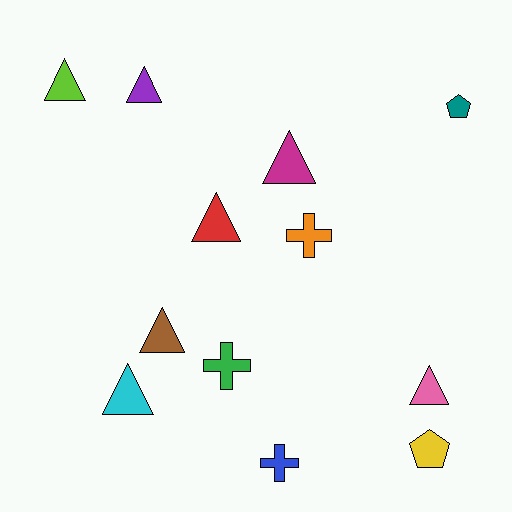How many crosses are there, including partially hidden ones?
There are 3 crosses.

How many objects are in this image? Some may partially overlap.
There are 12 objects.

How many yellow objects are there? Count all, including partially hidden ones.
There is 1 yellow object.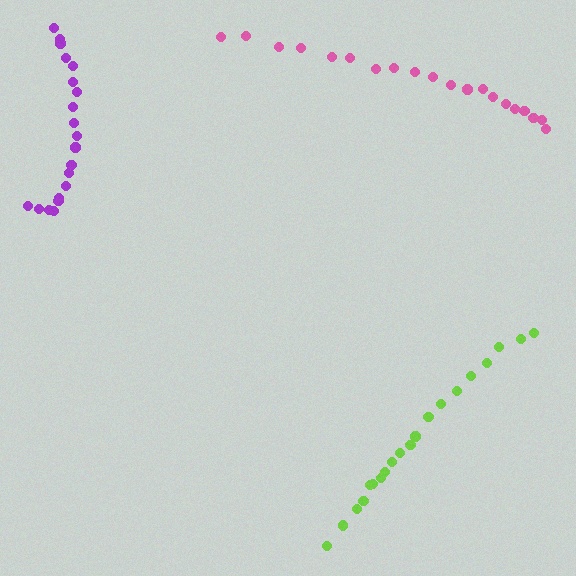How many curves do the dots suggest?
There are 3 distinct paths.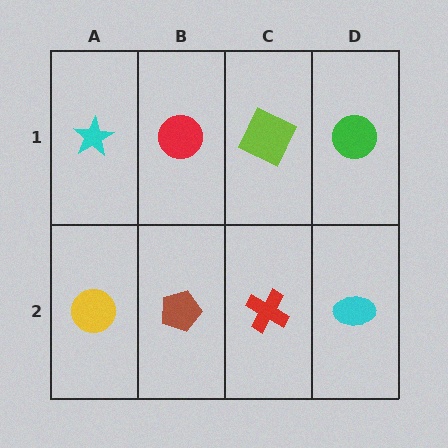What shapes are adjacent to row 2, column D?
A green circle (row 1, column D), a red cross (row 2, column C).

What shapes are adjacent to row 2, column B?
A red circle (row 1, column B), a yellow circle (row 2, column A), a red cross (row 2, column C).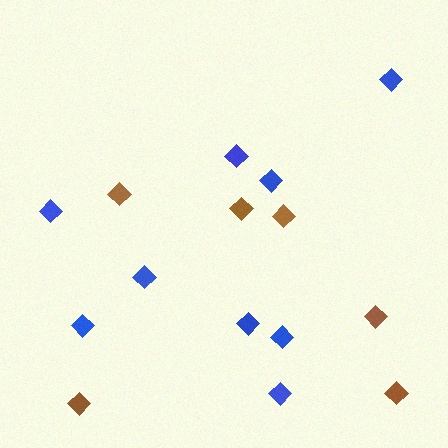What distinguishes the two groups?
There are 2 groups: one group of blue diamonds (9) and one group of brown diamonds (6).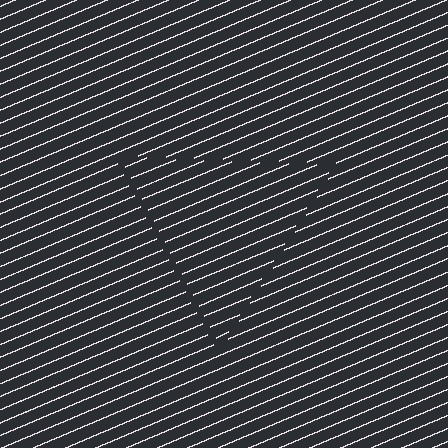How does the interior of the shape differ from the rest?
The interior of the shape contains the same grating, shifted by half a period — the contour is defined by the phase discontinuity where line-ends from the inner and outer gratings abut.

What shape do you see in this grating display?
An illusory triangle. The interior of the shape contains the same grating, shifted by half a period — the contour is defined by the phase discontinuity where line-ends from the inner and outer gratings abut.